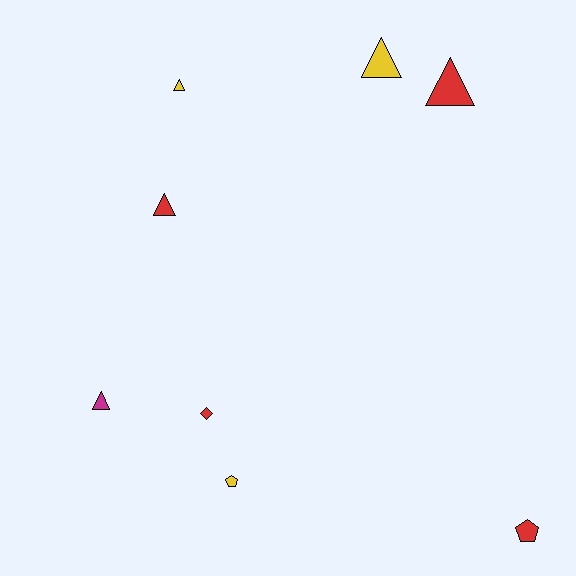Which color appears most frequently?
Red, with 4 objects.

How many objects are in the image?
There are 8 objects.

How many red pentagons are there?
There is 1 red pentagon.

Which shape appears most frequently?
Triangle, with 5 objects.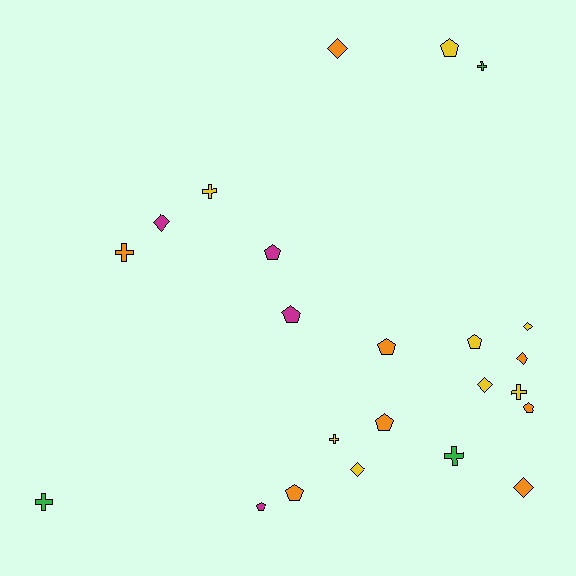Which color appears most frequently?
Yellow, with 8 objects.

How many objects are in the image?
There are 23 objects.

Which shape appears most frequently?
Pentagon, with 9 objects.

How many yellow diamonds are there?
There are 3 yellow diamonds.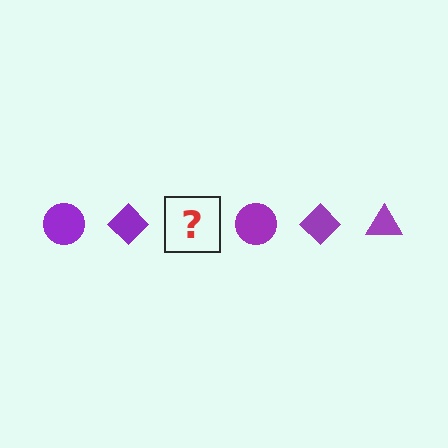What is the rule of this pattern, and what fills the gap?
The rule is that the pattern cycles through circle, diamond, triangle shapes in purple. The gap should be filled with a purple triangle.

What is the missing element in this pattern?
The missing element is a purple triangle.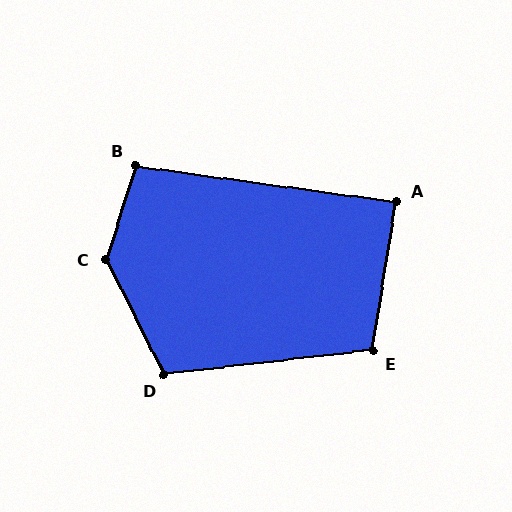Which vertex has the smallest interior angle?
A, at approximately 89 degrees.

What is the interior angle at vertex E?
Approximately 105 degrees (obtuse).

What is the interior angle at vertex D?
Approximately 110 degrees (obtuse).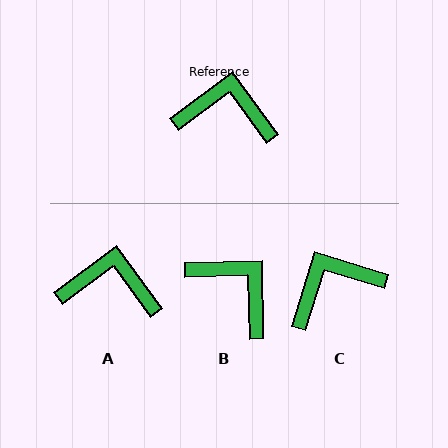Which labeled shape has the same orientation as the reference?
A.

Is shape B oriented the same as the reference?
No, it is off by about 35 degrees.